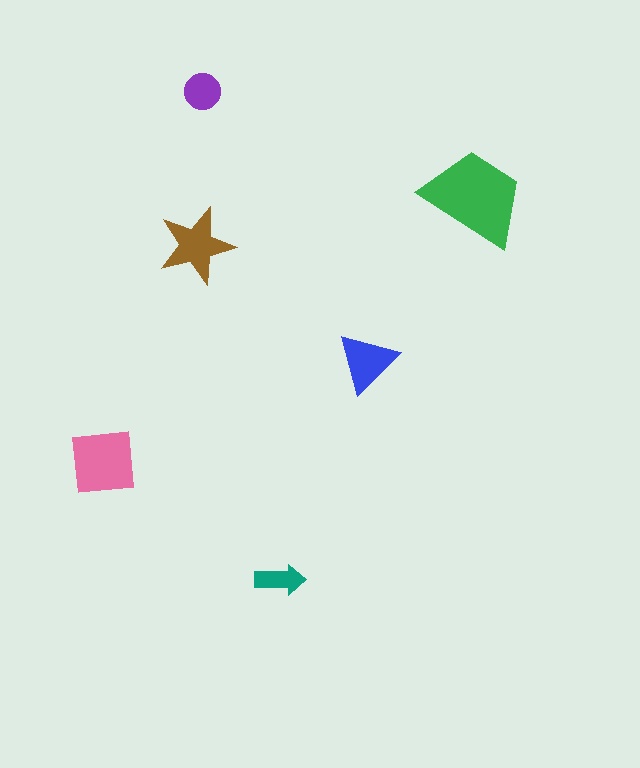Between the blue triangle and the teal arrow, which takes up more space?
The blue triangle.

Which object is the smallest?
The teal arrow.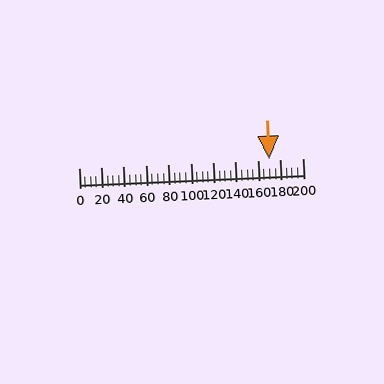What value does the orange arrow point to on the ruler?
The orange arrow points to approximately 170.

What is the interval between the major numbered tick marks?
The major tick marks are spaced 20 units apart.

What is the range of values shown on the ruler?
The ruler shows values from 0 to 200.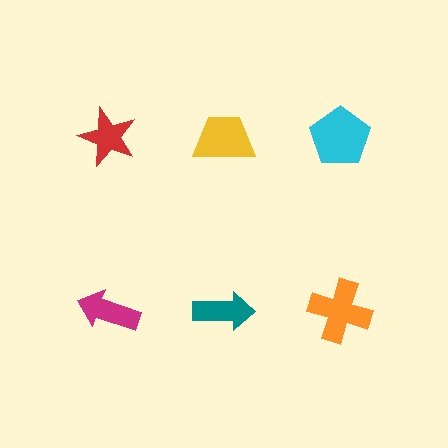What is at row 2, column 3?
An orange cross.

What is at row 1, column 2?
A yellow trapezoid.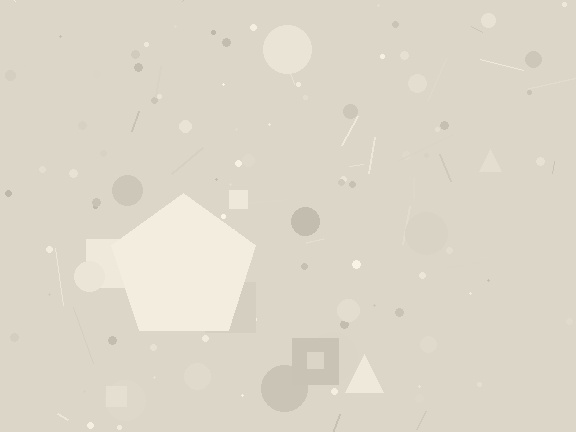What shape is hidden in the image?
A pentagon is hidden in the image.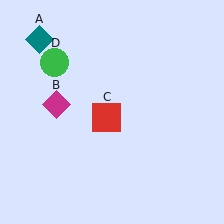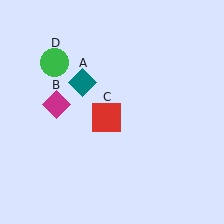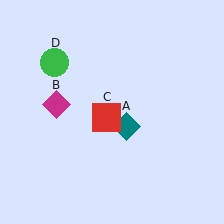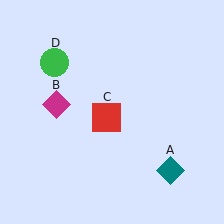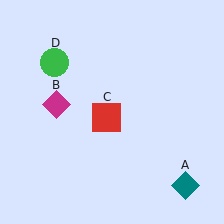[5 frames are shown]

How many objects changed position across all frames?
1 object changed position: teal diamond (object A).